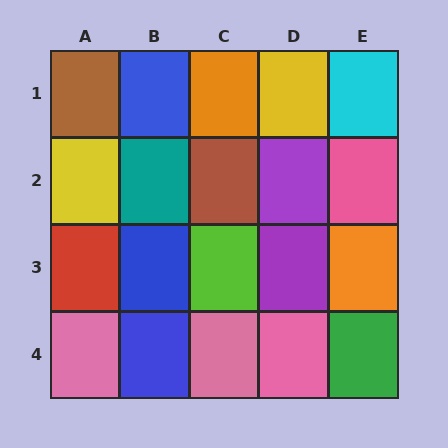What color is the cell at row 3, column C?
Lime.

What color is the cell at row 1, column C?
Orange.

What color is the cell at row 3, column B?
Blue.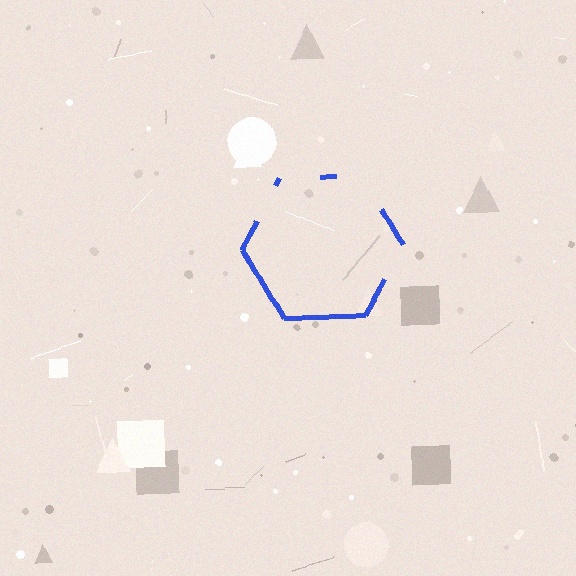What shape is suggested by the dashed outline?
The dashed outline suggests a hexagon.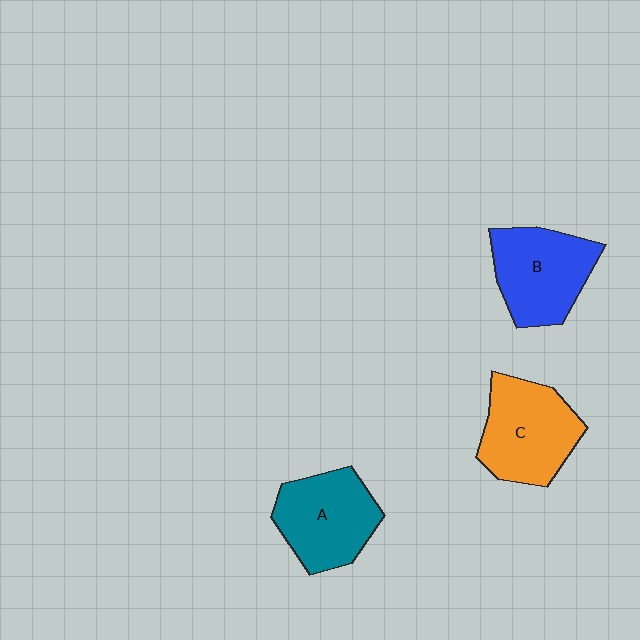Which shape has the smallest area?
Shape A (teal).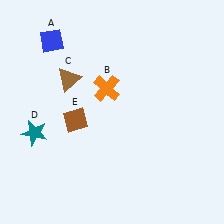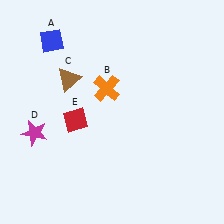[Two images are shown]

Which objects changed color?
D changed from teal to magenta. E changed from brown to red.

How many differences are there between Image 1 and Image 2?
There are 2 differences between the two images.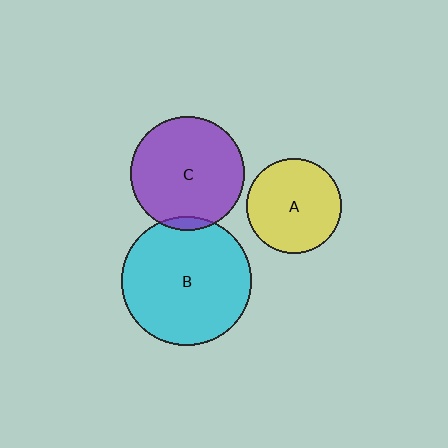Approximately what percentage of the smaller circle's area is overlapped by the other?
Approximately 5%.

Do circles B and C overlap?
Yes.